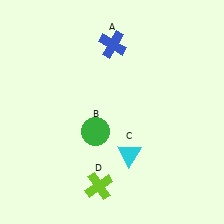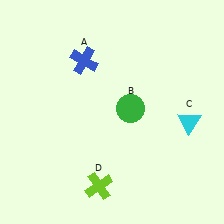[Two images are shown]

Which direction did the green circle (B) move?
The green circle (B) moved right.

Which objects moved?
The objects that moved are: the blue cross (A), the green circle (B), the cyan triangle (C).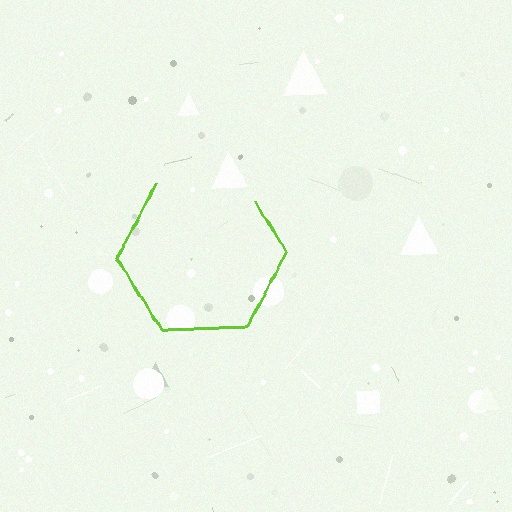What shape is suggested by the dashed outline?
The dashed outline suggests a hexagon.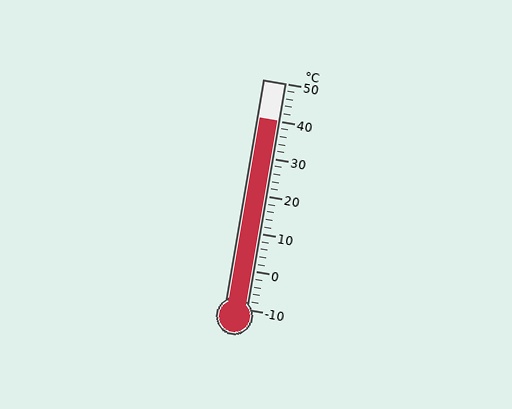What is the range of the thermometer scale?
The thermometer scale ranges from -10°C to 50°C.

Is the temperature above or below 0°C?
The temperature is above 0°C.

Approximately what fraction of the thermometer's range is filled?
The thermometer is filled to approximately 85% of its range.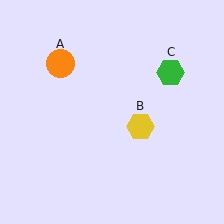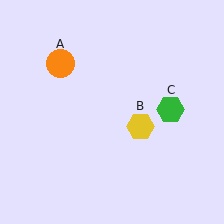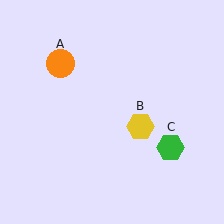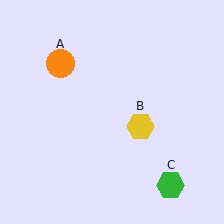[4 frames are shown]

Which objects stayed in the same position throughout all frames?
Orange circle (object A) and yellow hexagon (object B) remained stationary.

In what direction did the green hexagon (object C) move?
The green hexagon (object C) moved down.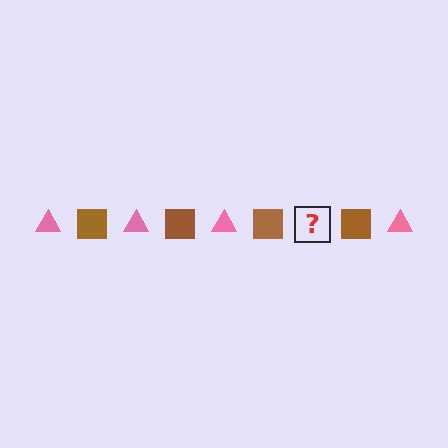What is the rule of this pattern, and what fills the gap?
The rule is that the pattern alternates between pink triangle and brown square. The gap should be filled with a pink triangle.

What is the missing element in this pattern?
The missing element is a pink triangle.